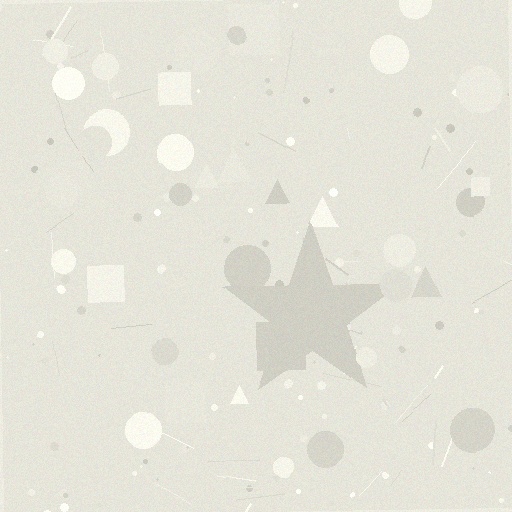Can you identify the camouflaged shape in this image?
The camouflaged shape is a star.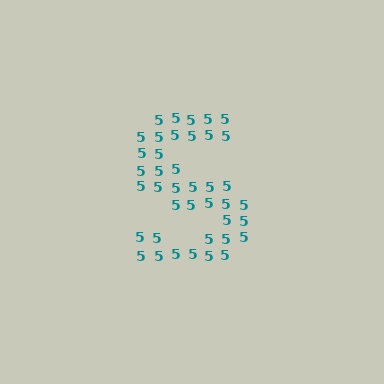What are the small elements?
The small elements are digit 5's.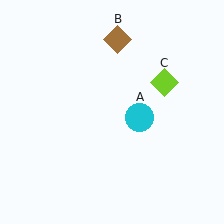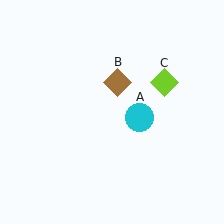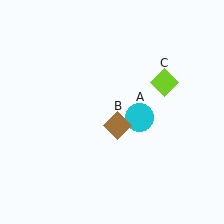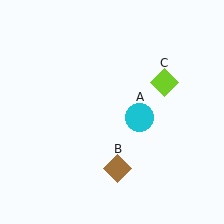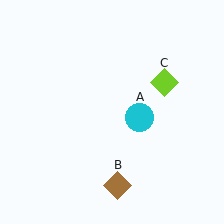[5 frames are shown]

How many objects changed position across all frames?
1 object changed position: brown diamond (object B).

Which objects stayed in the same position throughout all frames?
Cyan circle (object A) and lime diamond (object C) remained stationary.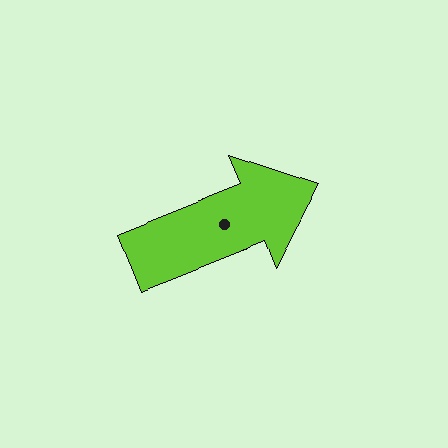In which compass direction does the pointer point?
East.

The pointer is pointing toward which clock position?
Roughly 2 o'clock.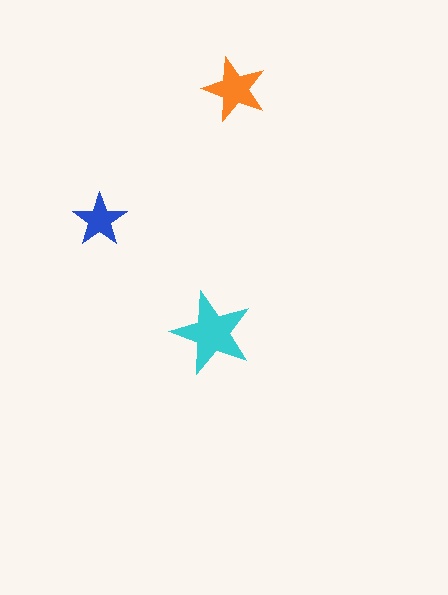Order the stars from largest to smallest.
the cyan one, the orange one, the blue one.